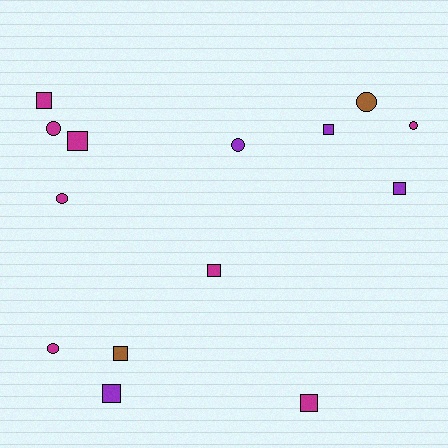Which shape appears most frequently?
Square, with 8 objects.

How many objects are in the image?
There are 14 objects.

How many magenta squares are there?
There are 4 magenta squares.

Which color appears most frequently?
Magenta, with 8 objects.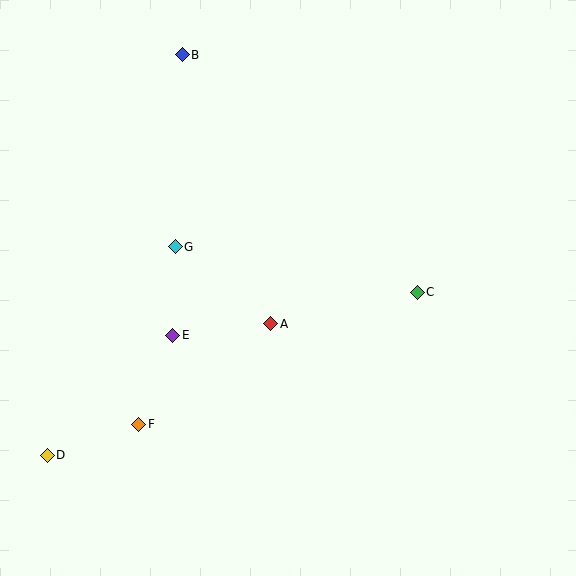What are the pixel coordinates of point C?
Point C is at (417, 292).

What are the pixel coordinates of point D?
Point D is at (47, 455).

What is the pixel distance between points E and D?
The distance between E and D is 174 pixels.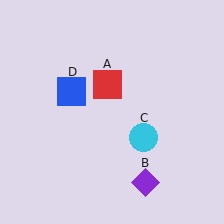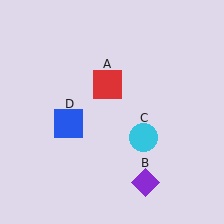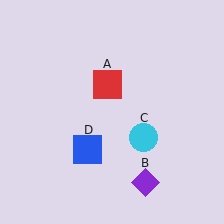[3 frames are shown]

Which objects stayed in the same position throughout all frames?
Red square (object A) and purple diamond (object B) and cyan circle (object C) remained stationary.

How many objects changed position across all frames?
1 object changed position: blue square (object D).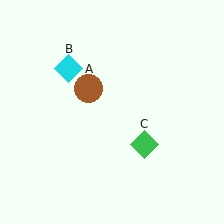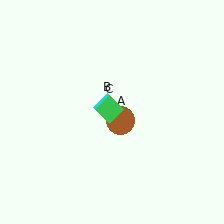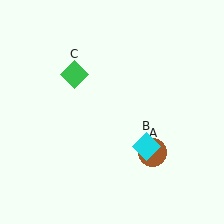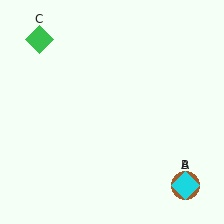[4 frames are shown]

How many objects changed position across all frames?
3 objects changed position: brown circle (object A), cyan diamond (object B), green diamond (object C).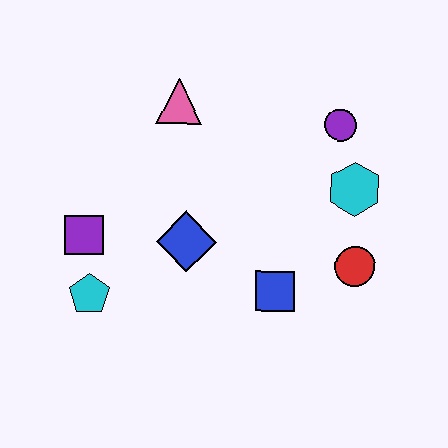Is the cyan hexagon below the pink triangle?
Yes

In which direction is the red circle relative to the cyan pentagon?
The red circle is to the right of the cyan pentagon.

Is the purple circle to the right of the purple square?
Yes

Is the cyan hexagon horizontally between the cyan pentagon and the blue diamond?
No